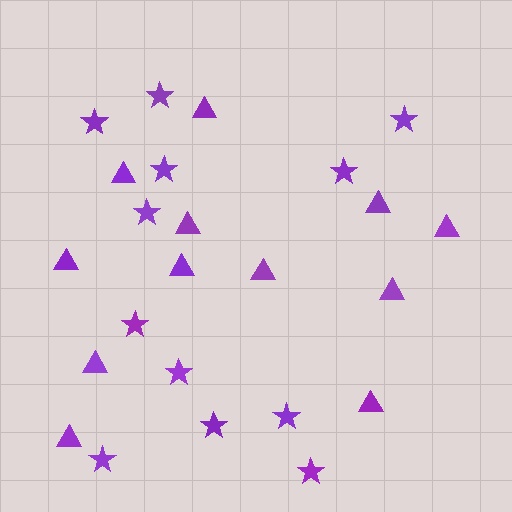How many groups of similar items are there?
There are 2 groups: one group of triangles (12) and one group of stars (12).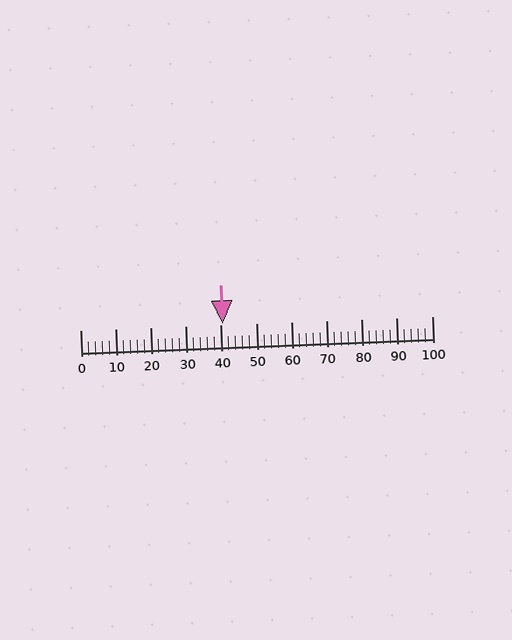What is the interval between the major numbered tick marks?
The major tick marks are spaced 10 units apart.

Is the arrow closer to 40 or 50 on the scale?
The arrow is closer to 40.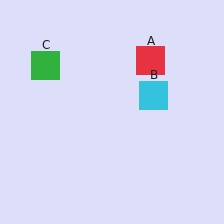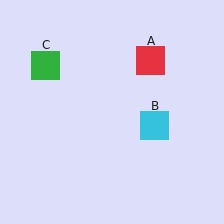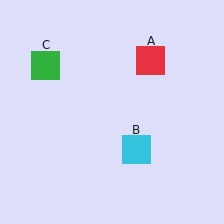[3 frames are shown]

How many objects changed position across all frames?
1 object changed position: cyan square (object B).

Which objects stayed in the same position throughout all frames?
Red square (object A) and green square (object C) remained stationary.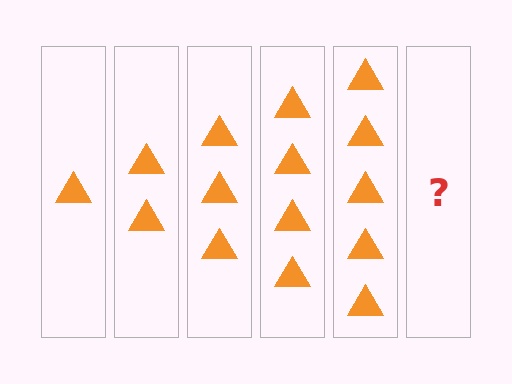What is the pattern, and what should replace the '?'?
The pattern is that each step adds one more triangle. The '?' should be 6 triangles.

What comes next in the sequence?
The next element should be 6 triangles.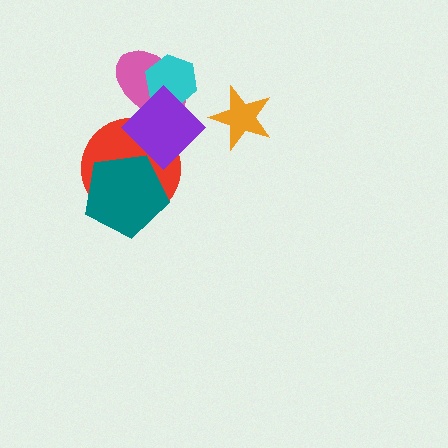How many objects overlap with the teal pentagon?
2 objects overlap with the teal pentagon.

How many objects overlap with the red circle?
2 objects overlap with the red circle.